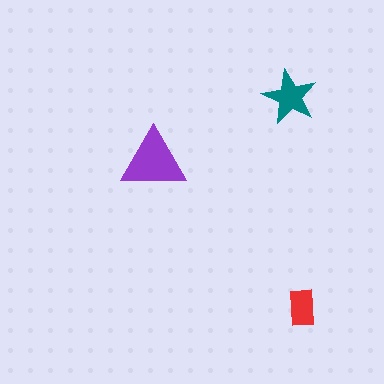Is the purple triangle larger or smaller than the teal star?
Larger.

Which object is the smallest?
The red rectangle.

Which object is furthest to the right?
The red rectangle is rightmost.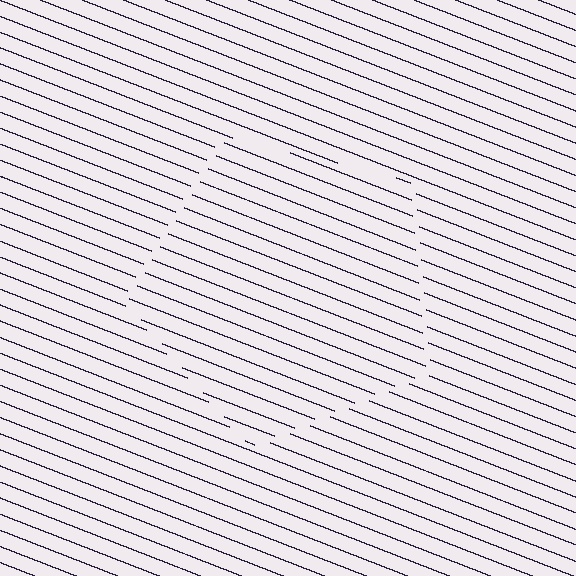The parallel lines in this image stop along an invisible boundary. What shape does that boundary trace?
An illusory pentagon. The interior of the shape contains the same grating, shifted by half a period — the contour is defined by the phase discontinuity where line-ends from the inner and outer gratings abut.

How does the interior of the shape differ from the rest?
The interior of the shape contains the same grating, shifted by half a period — the contour is defined by the phase discontinuity where line-ends from the inner and outer gratings abut.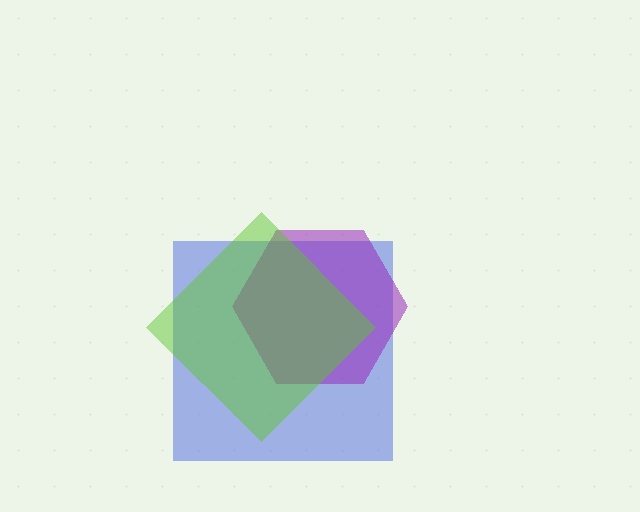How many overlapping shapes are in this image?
There are 3 overlapping shapes in the image.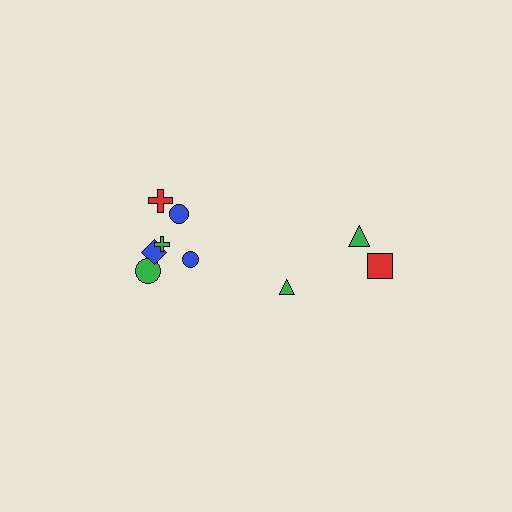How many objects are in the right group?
There are 3 objects.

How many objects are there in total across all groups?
There are 9 objects.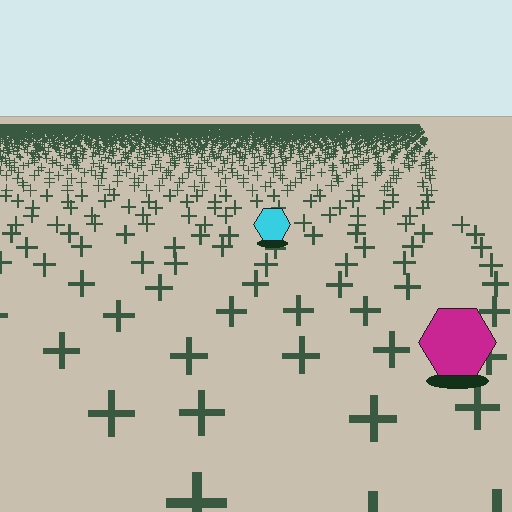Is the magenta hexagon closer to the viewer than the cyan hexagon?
Yes. The magenta hexagon is closer — you can tell from the texture gradient: the ground texture is coarser near it.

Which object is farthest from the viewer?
The cyan hexagon is farthest from the viewer. It appears smaller and the ground texture around it is denser.